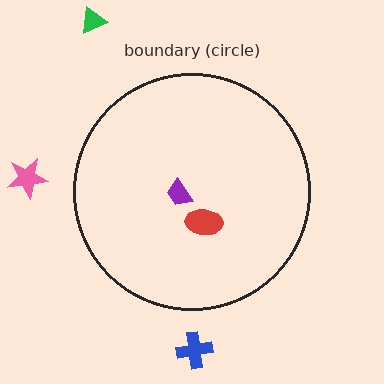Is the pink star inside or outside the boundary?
Outside.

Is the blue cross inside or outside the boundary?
Outside.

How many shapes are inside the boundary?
2 inside, 3 outside.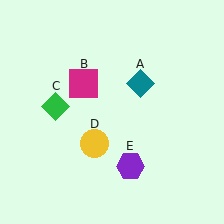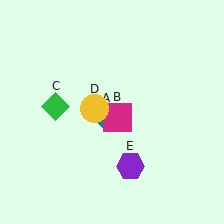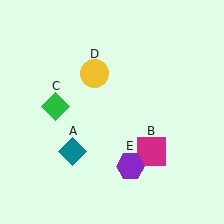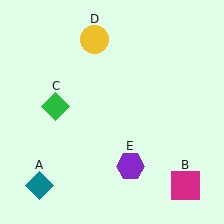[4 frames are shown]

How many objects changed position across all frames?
3 objects changed position: teal diamond (object A), magenta square (object B), yellow circle (object D).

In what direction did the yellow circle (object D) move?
The yellow circle (object D) moved up.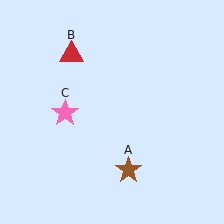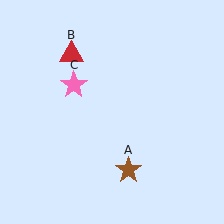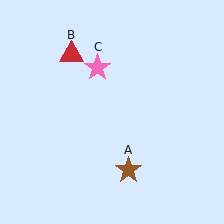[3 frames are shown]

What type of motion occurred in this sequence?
The pink star (object C) rotated clockwise around the center of the scene.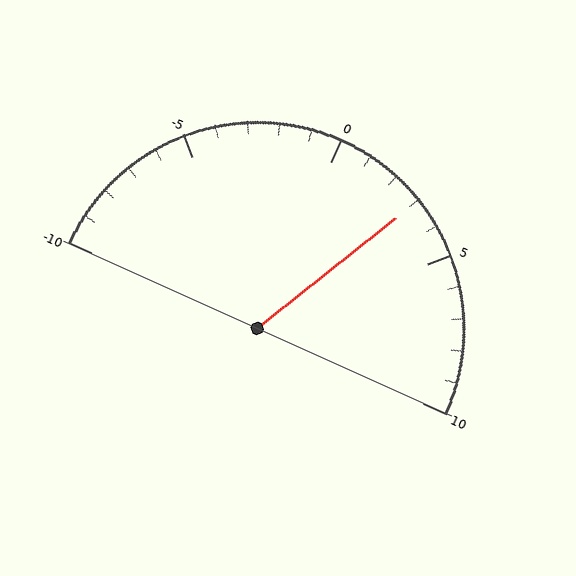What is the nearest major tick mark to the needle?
The nearest major tick mark is 5.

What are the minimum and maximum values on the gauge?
The gauge ranges from -10 to 10.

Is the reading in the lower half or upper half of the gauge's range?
The reading is in the upper half of the range (-10 to 10).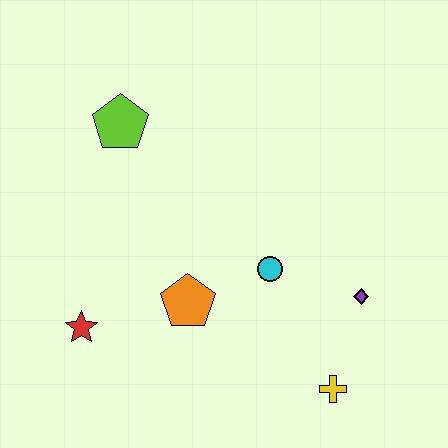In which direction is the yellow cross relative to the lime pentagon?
The yellow cross is below the lime pentagon.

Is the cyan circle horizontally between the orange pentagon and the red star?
No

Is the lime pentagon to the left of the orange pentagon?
Yes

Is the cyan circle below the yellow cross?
No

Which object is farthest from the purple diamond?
The lime pentagon is farthest from the purple diamond.